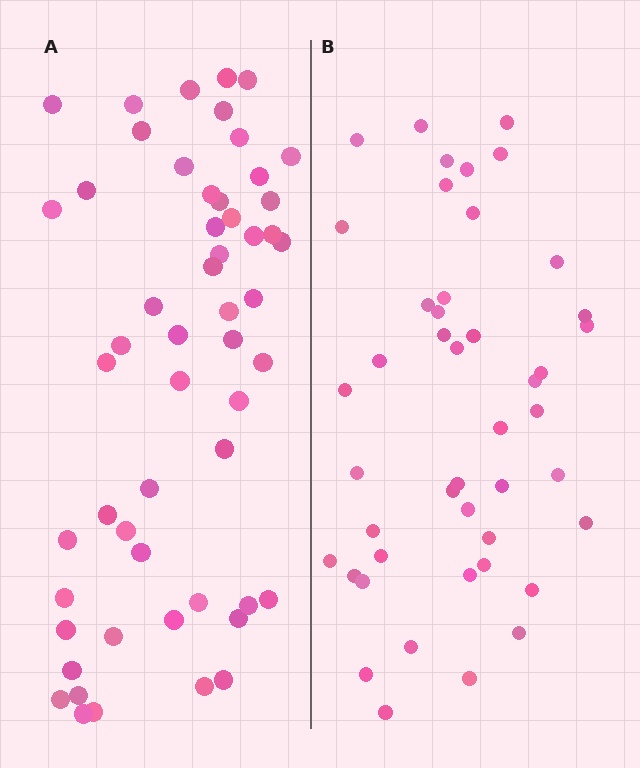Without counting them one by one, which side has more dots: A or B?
Region A (the left region) has more dots.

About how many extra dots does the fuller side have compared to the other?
Region A has roughly 8 or so more dots than region B.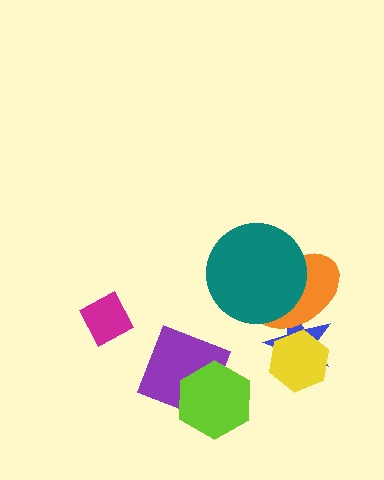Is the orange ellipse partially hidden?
Yes, it is partially covered by another shape.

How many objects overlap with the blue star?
2 objects overlap with the blue star.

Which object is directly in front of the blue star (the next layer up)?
The yellow hexagon is directly in front of the blue star.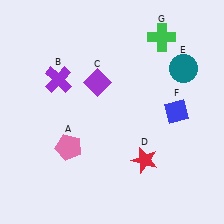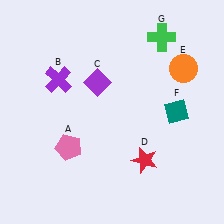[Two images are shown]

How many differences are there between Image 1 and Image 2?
There are 2 differences between the two images.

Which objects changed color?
E changed from teal to orange. F changed from blue to teal.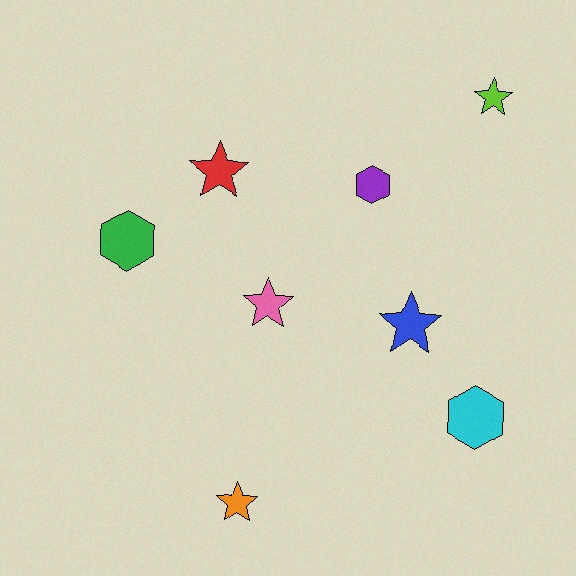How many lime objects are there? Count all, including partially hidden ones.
There is 1 lime object.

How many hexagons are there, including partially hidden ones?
There are 3 hexagons.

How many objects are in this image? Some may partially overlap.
There are 8 objects.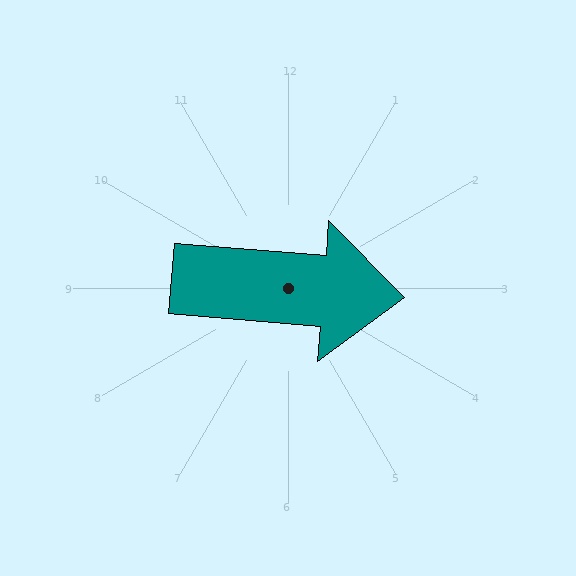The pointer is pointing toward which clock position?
Roughly 3 o'clock.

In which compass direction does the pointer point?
East.